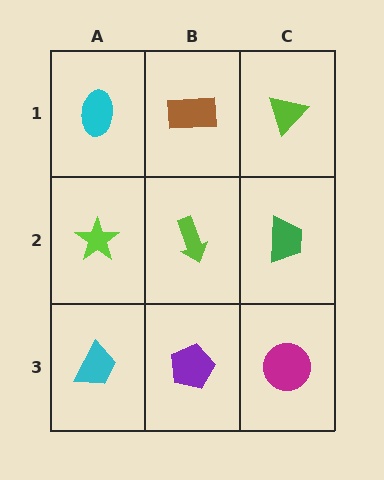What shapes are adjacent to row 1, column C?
A green trapezoid (row 2, column C), a brown rectangle (row 1, column B).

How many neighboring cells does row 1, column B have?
3.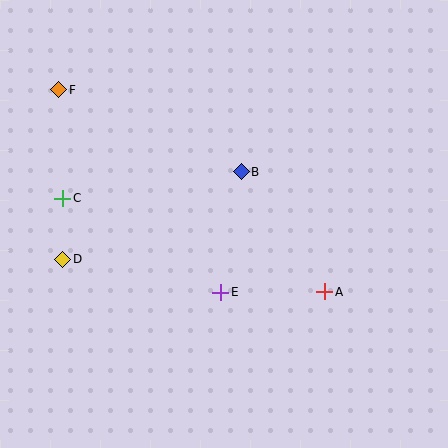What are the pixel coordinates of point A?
Point A is at (325, 292).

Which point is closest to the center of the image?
Point B at (241, 172) is closest to the center.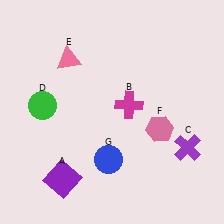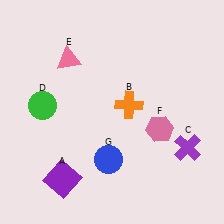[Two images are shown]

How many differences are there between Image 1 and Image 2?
There is 1 difference between the two images.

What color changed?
The cross (B) changed from magenta in Image 1 to orange in Image 2.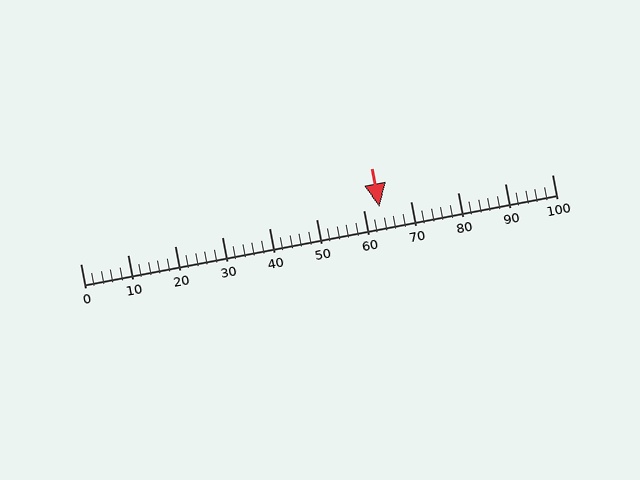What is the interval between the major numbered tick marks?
The major tick marks are spaced 10 units apart.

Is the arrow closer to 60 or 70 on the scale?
The arrow is closer to 60.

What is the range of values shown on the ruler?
The ruler shows values from 0 to 100.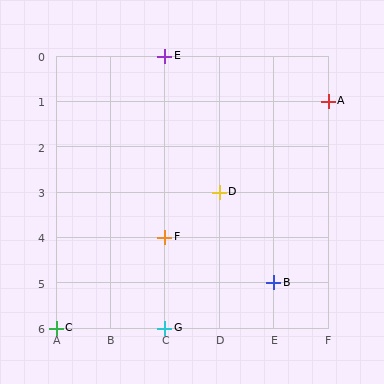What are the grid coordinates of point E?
Point E is at grid coordinates (C, 0).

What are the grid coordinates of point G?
Point G is at grid coordinates (C, 6).